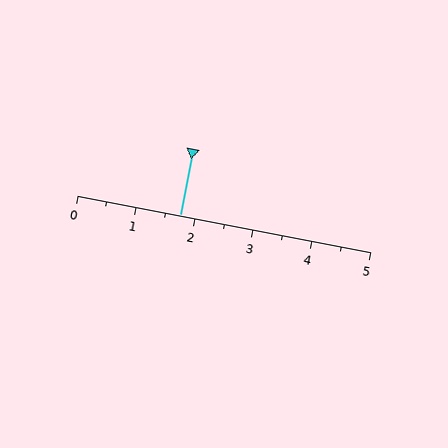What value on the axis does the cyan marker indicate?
The marker indicates approximately 1.8.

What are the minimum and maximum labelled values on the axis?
The axis runs from 0 to 5.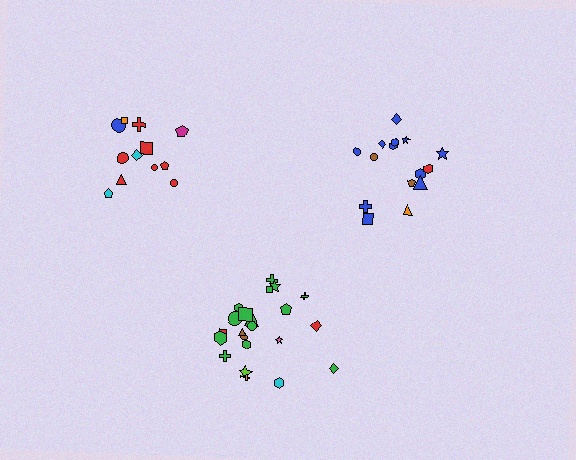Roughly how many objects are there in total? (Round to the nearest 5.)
Roughly 50 objects in total.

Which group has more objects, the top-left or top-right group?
The top-right group.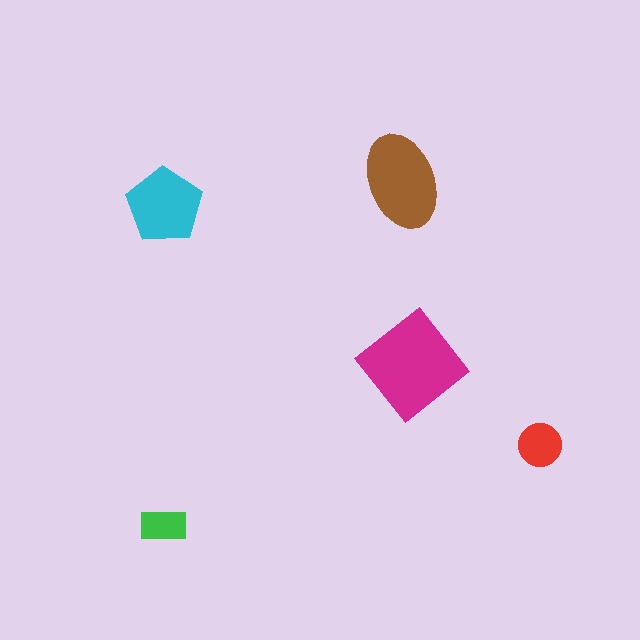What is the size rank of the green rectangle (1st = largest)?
5th.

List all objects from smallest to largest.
The green rectangle, the red circle, the cyan pentagon, the brown ellipse, the magenta diamond.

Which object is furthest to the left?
The green rectangle is leftmost.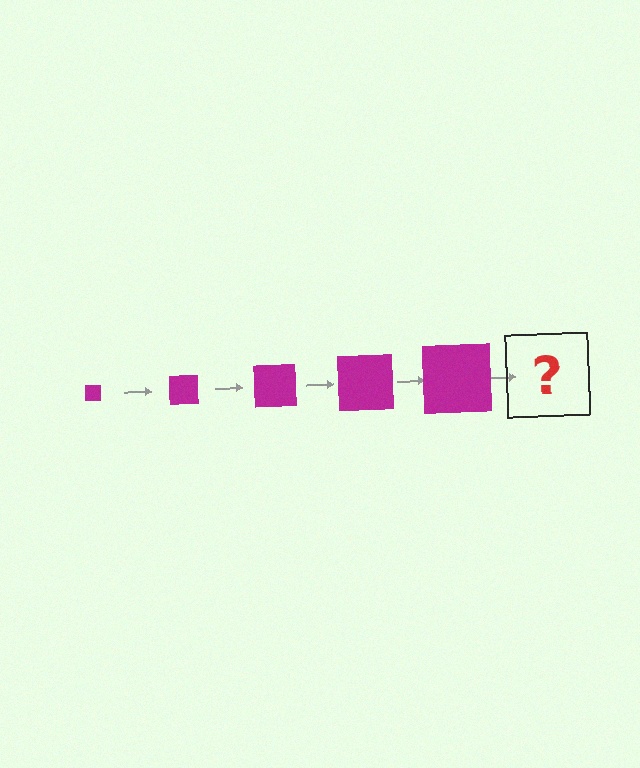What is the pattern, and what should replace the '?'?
The pattern is that the square gets progressively larger each step. The '?' should be a magenta square, larger than the previous one.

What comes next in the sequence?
The next element should be a magenta square, larger than the previous one.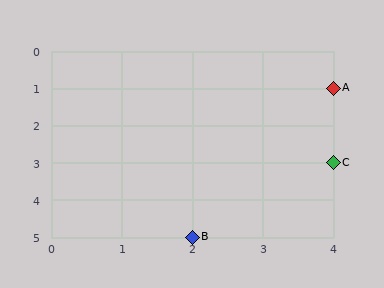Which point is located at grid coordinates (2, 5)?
Point B is at (2, 5).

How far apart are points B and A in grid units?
Points B and A are 2 columns and 4 rows apart (about 4.5 grid units diagonally).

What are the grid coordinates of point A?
Point A is at grid coordinates (4, 1).